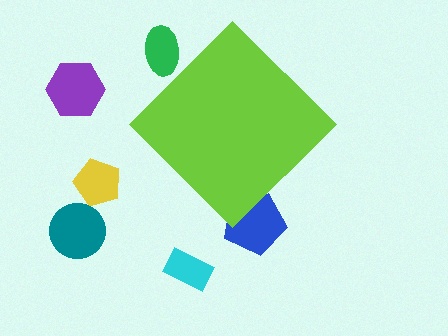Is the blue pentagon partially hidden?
Yes, the blue pentagon is partially hidden behind the lime diamond.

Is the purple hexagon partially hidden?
No, the purple hexagon is fully visible.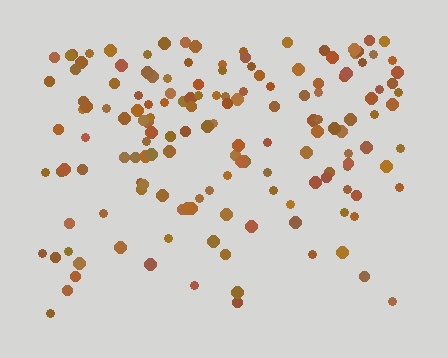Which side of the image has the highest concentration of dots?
The top.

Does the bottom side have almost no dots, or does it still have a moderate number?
Still a moderate number, just noticeably fewer than the top.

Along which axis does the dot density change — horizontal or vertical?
Vertical.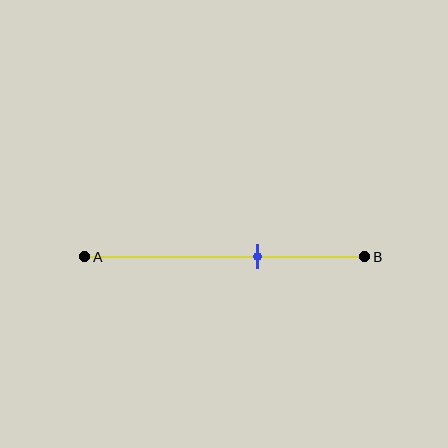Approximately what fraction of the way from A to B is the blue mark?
The blue mark is approximately 60% of the way from A to B.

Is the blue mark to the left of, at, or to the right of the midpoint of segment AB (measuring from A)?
The blue mark is to the right of the midpoint of segment AB.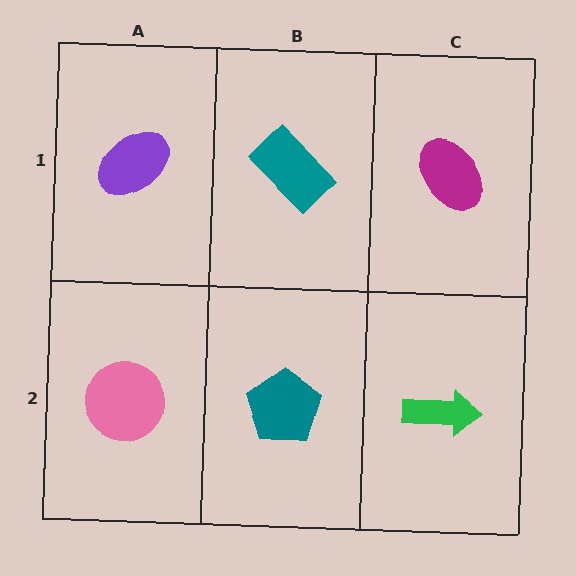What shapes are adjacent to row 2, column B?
A teal rectangle (row 1, column B), a pink circle (row 2, column A), a green arrow (row 2, column C).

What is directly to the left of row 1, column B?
A purple ellipse.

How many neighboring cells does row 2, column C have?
2.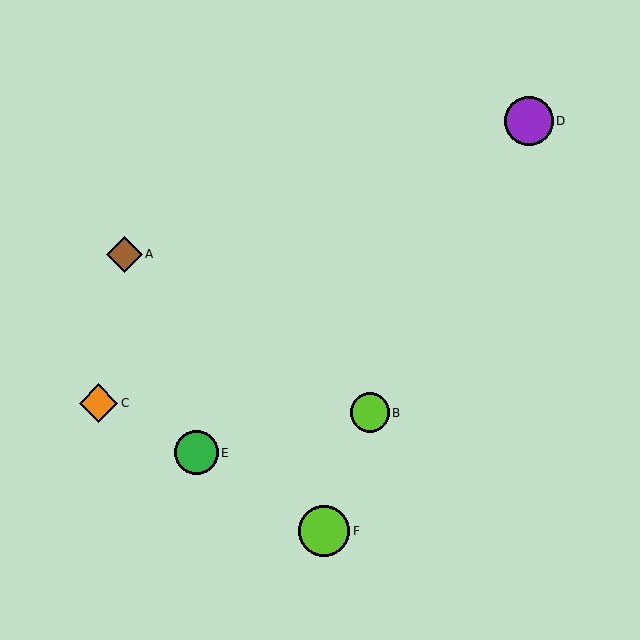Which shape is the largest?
The lime circle (labeled F) is the largest.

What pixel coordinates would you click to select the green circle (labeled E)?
Click at (197, 453) to select the green circle E.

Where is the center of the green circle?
The center of the green circle is at (197, 453).